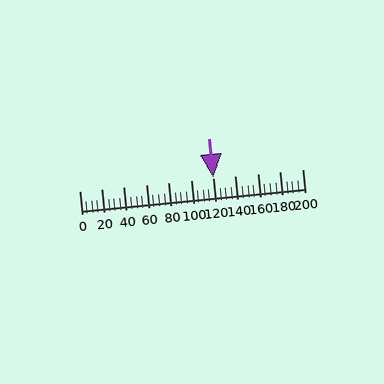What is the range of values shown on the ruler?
The ruler shows values from 0 to 200.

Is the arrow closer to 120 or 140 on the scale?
The arrow is closer to 120.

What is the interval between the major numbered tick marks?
The major tick marks are spaced 20 units apart.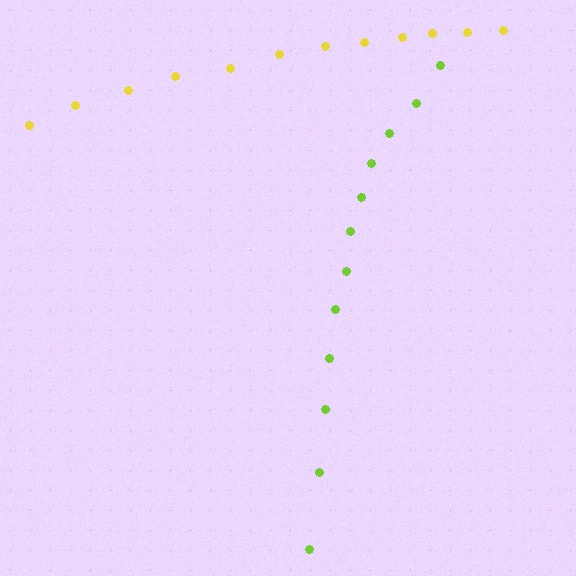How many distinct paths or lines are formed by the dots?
There are 2 distinct paths.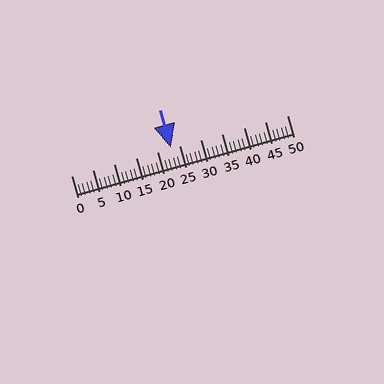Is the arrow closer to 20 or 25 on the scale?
The arrow is closer to 25.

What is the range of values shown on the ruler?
The ruler shows values from 0 to 50.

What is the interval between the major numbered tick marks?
The major tick marks are spaced 5 units apart.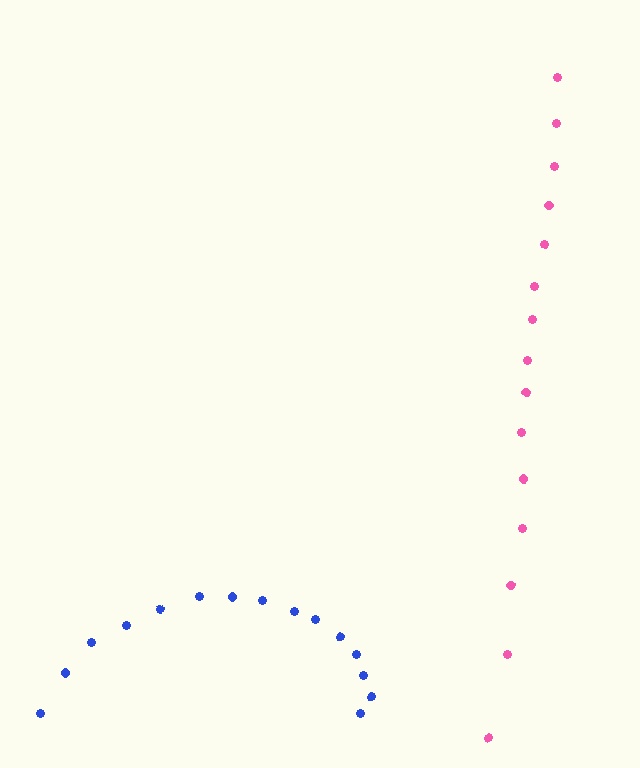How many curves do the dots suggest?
There are 2 distinct paths.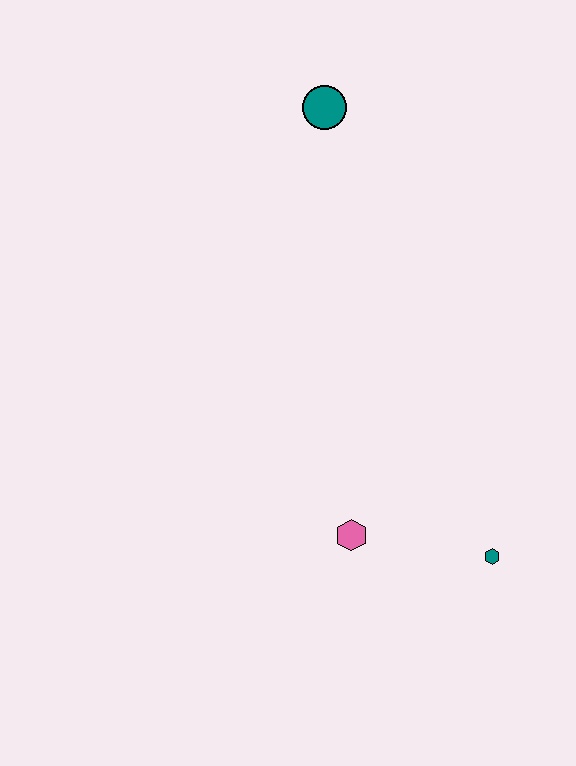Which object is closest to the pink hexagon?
The teal hexagon is closest to the pink hexagon.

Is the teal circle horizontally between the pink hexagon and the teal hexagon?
No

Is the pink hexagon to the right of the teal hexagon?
No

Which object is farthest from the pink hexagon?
The teal circle is farthest from the pink hexagon.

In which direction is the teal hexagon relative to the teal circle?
The teal hexagon is below the teal circle.